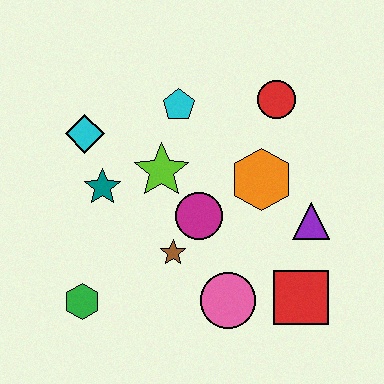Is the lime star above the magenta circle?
Yes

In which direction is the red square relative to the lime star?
The red square is to the right of the lime star.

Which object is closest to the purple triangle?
The orange hexagon is closest to the purple triangle.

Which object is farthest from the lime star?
The red square is farthest from the lime star.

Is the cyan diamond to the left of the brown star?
Yes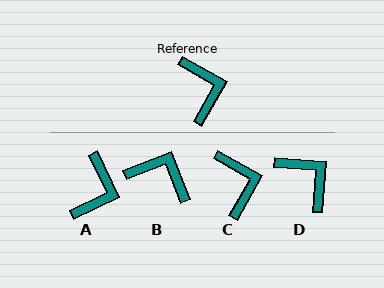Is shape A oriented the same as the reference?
No, it is off by about 35 degrees.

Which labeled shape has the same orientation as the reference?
C.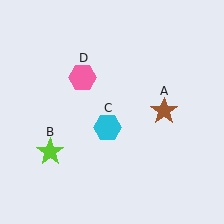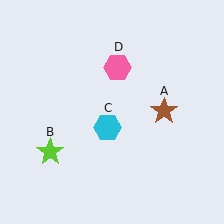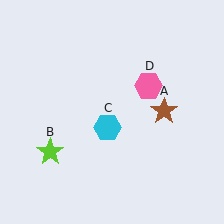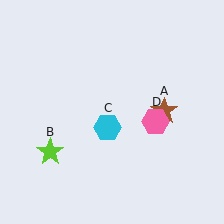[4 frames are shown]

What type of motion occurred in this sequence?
The pink hexagon (object D) rotated clockwise around the center of the scene.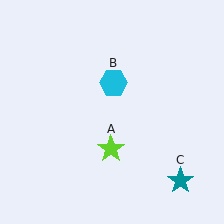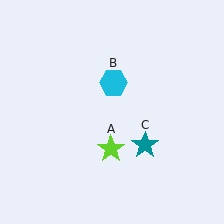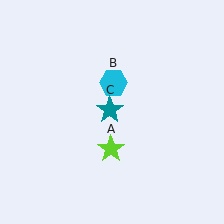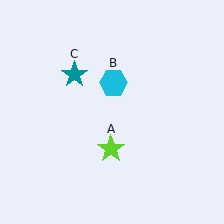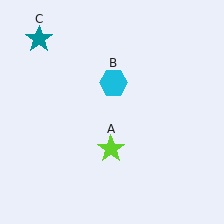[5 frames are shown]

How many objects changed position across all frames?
1 object changed position: teal star (object C).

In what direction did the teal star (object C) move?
The teal star (object C) moved up and to the left.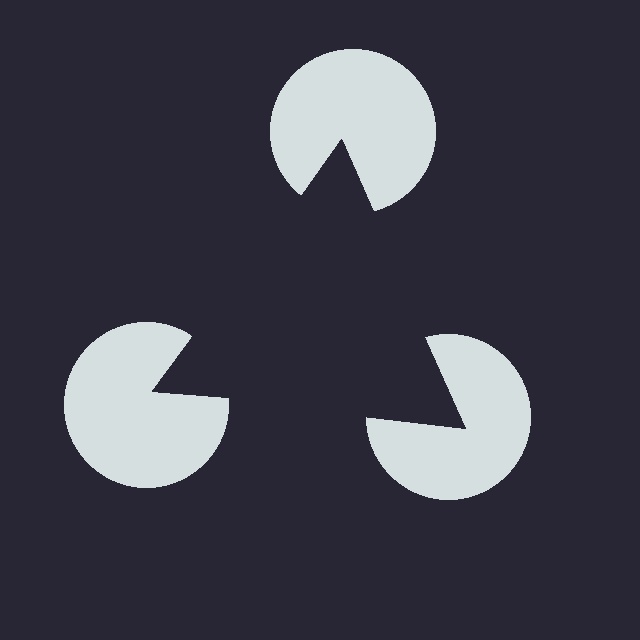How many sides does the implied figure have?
3 sides.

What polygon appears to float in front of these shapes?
An illusory triangle — its edges are inferred from the aligned wedge cuts in the pac-man discs, not physically drawn.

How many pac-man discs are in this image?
There are 3 — one at each vertex of the illusory triangle.